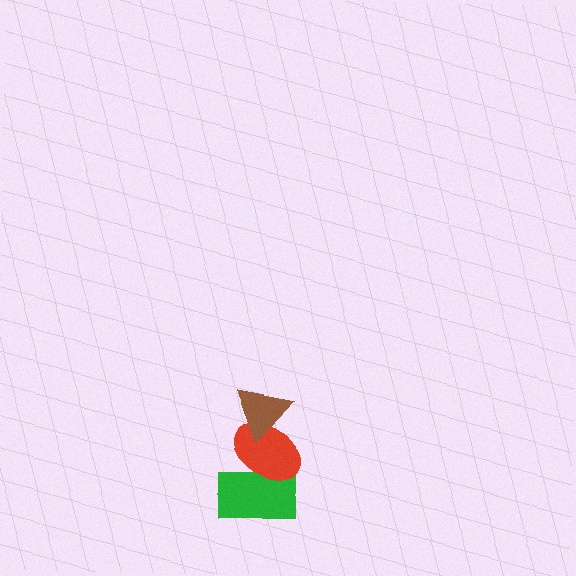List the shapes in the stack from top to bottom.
From top to bottom: the brown triangle, the red ellipse, the green rectangle.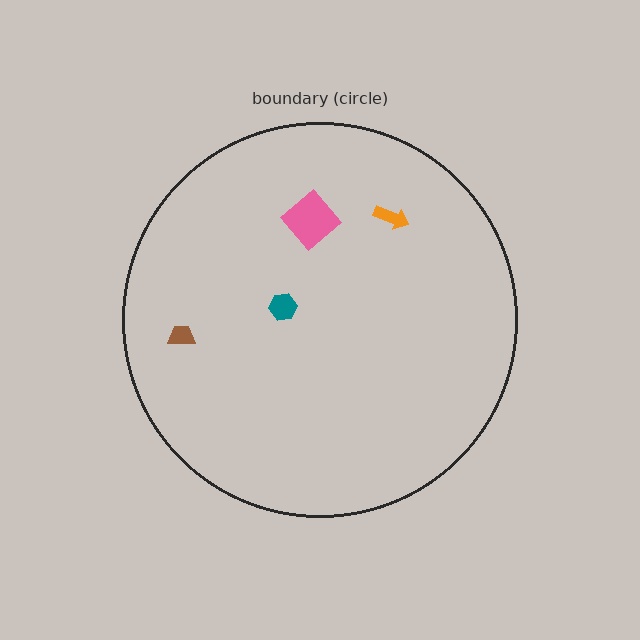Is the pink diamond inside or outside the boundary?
Inside.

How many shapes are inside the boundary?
4 inside, 0 outside.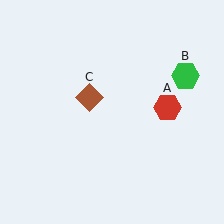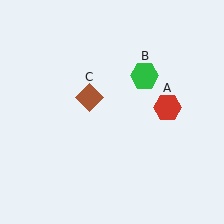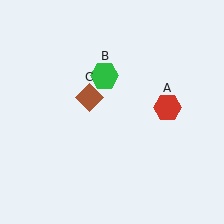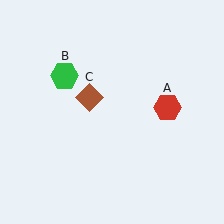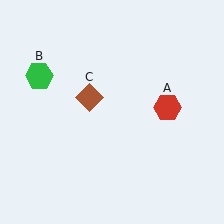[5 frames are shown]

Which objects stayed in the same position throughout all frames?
Red hexagon (object A) and brown diamond (object C) remained stationary.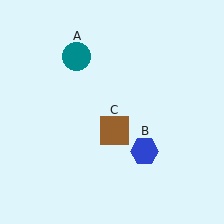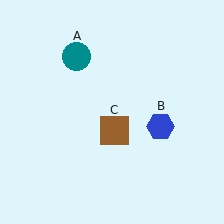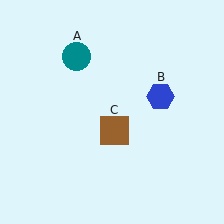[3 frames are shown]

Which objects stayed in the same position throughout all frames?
Teal circle (object A) and brown square (object C) remained stationary.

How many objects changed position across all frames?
1 object changed position: blue hexagon (object B).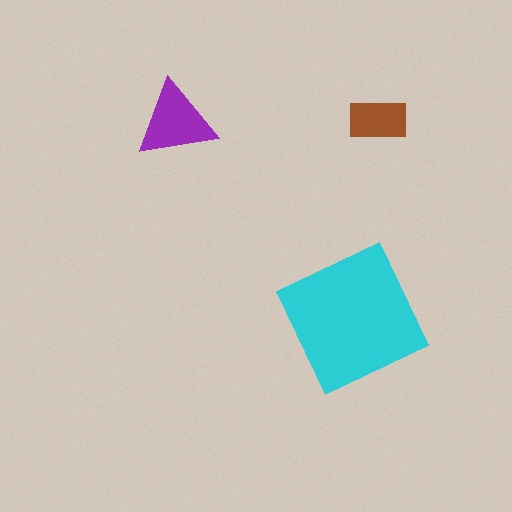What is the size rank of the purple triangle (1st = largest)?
2nd.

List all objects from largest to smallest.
The cyan square, the purple triangle, the brown rectangle.